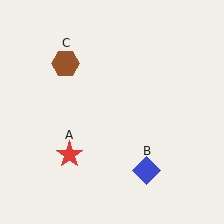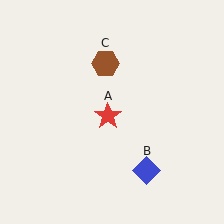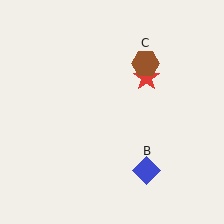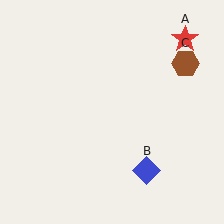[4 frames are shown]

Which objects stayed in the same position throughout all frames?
Blue diamond (object B) remained stationary.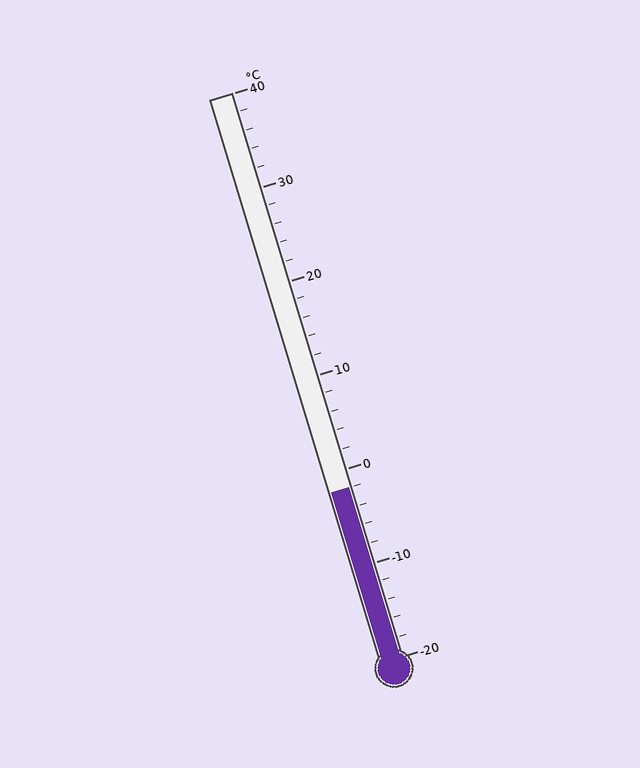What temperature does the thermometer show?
The thermometer shows approximately -2°C.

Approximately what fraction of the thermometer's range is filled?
The thermometer is filled to approximately 30% of its range.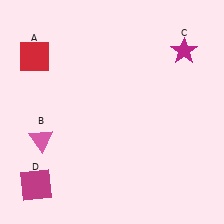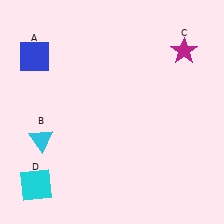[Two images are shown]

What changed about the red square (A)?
In Image 1, A is red. In Image 2, it changed to blue.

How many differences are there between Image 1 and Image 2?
There are 3 differences between the two images.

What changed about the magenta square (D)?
In Image 1, D is magenta. In Image 2, it changed to cyan.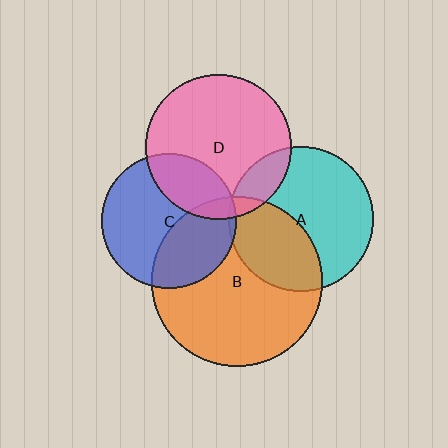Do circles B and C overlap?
Yes.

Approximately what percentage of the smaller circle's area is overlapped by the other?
Approximately 35%.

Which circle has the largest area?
Circle B (orange).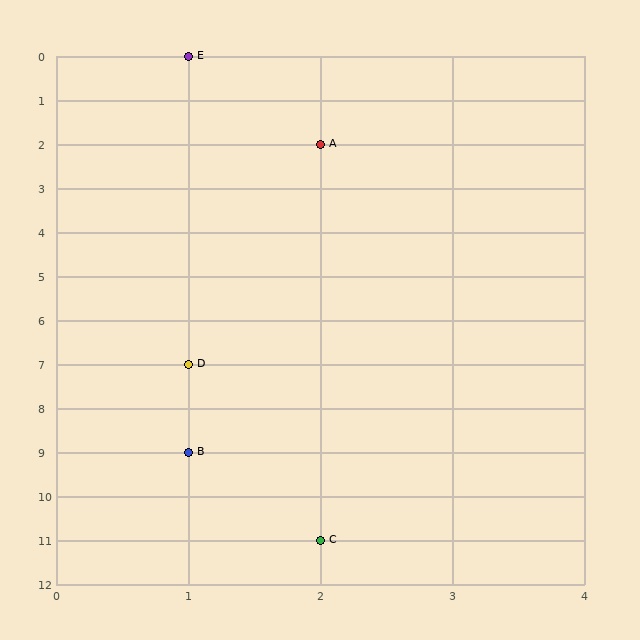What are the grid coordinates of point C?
Point C is at grid coordinates (2, 11).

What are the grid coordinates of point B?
Point B is at grid coordinates (1, 9).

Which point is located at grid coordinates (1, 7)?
Point D is at (1, 7).